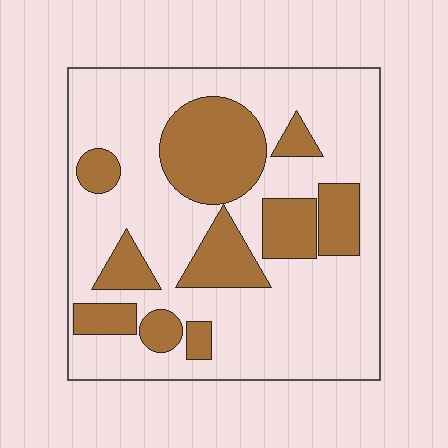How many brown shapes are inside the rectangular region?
10.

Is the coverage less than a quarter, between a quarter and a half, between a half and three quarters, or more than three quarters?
Between a quarter and a half.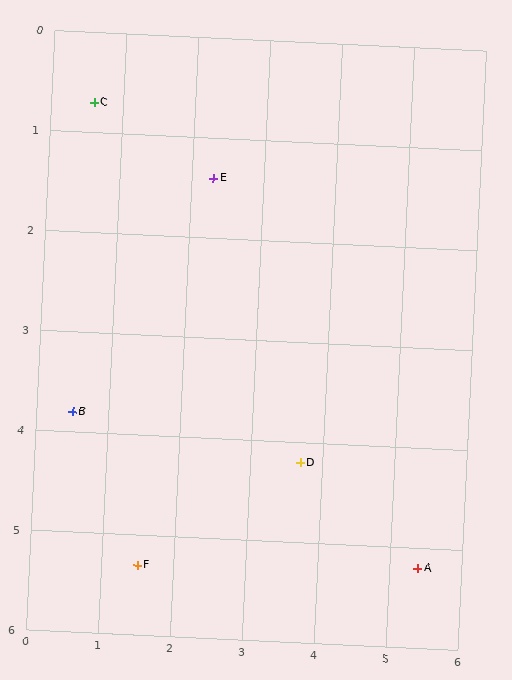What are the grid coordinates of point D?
Point D is at approximately (3.7, 4.2).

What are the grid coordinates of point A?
Point A is at approximately (5.4, 5.2).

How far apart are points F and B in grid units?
Points F and B are about 1.8 grid units apart.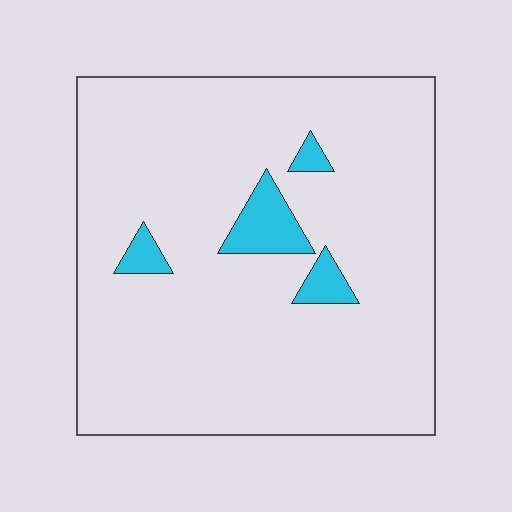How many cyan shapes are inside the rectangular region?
4.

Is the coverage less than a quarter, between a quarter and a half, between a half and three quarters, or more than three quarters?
Less than a quarter.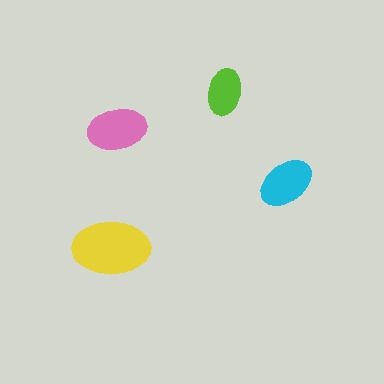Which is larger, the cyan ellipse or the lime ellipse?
The cyan one.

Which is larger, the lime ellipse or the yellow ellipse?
The yellow one.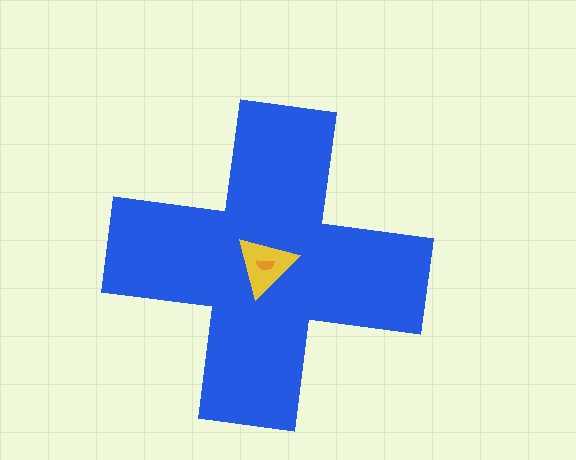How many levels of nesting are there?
3.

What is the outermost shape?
The blue cross.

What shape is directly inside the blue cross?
The yellow triangle.